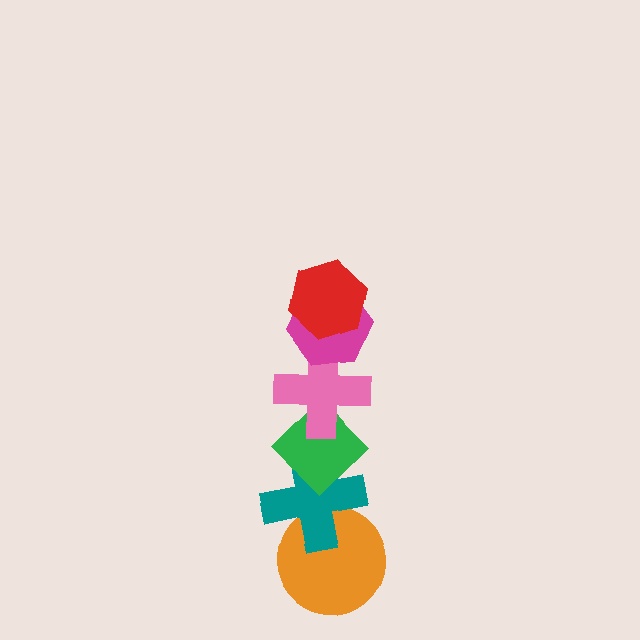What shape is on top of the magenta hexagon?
The red hexagon is on top of the magenta hexagon.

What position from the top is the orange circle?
The orange circle is 6th from the top.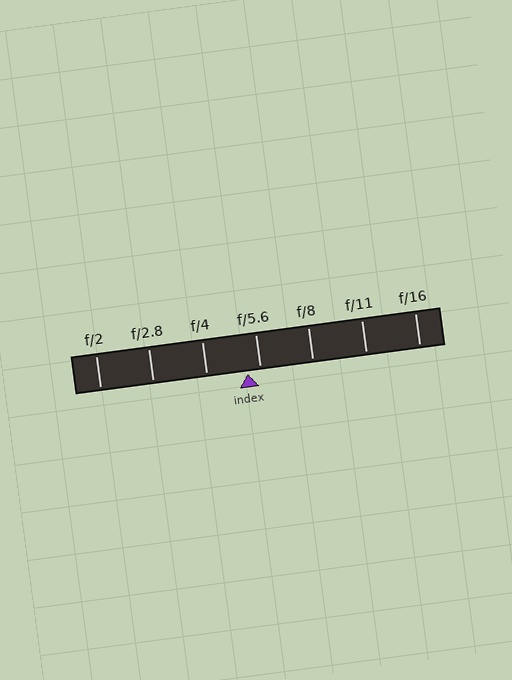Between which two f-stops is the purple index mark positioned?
The index mark is between f/4 and f/5.6.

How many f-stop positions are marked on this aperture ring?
There are 7 f-stop positions marked.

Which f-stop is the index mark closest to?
The index mark is closest to f/5.6.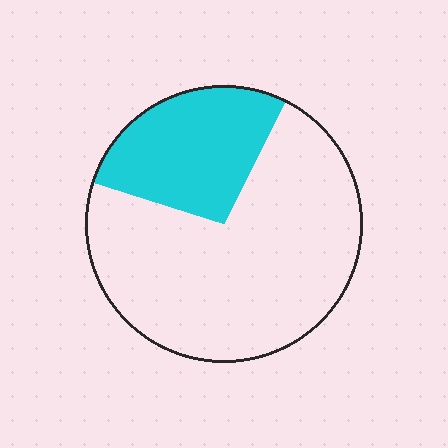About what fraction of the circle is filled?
About one quarter (1/4).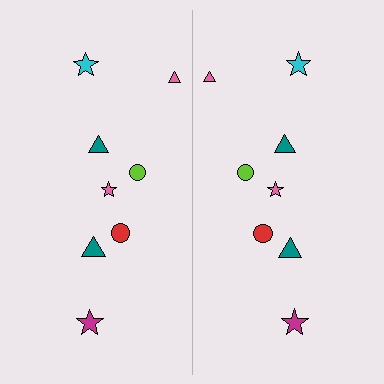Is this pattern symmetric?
Yes, this pattern has bilateral (reflection) symmetry.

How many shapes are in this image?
There are 16 shapes in this image.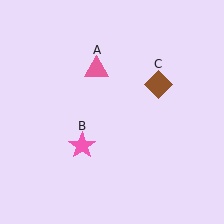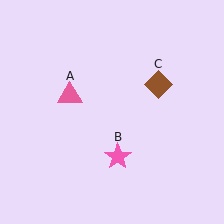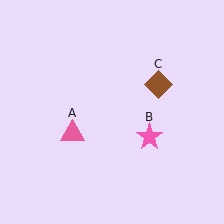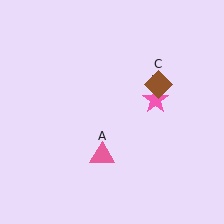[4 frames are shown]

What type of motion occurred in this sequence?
The pink triangle (object A), pink star (object B) rotated counterclockwise around the center of the scene.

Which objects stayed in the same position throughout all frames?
Brown diamond (object C) remained stationary.